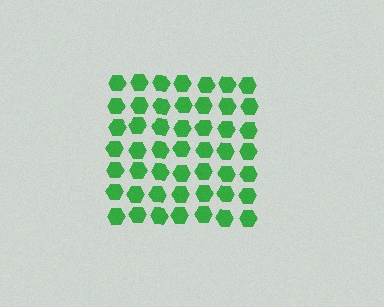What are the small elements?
The small elements are hexagons.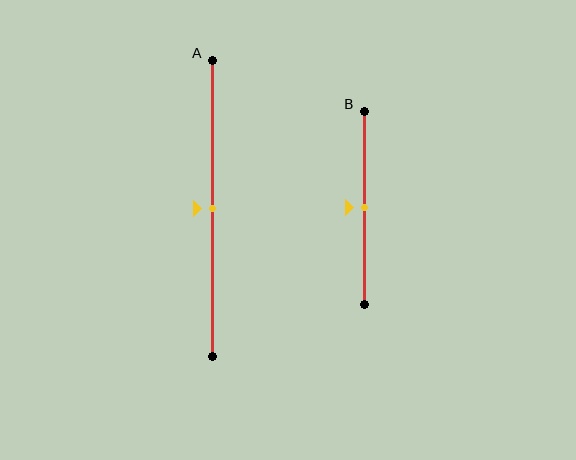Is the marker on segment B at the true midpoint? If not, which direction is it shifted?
Yes, the marker on segment B is at the true midpoint.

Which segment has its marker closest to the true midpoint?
Segment A has its marker closest to the true midpoint.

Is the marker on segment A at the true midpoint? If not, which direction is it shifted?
Yes, the marker on segment A is at the true midpoint.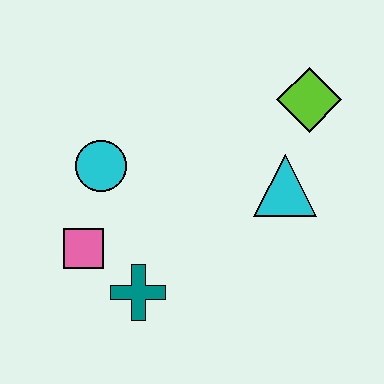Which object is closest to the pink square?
The teal cross is closest to the pink square.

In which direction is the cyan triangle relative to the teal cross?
The cyan triangle is to the right of the teal cross.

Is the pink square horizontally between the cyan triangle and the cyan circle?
No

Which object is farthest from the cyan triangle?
The pink square is farthest from the cyan triangle.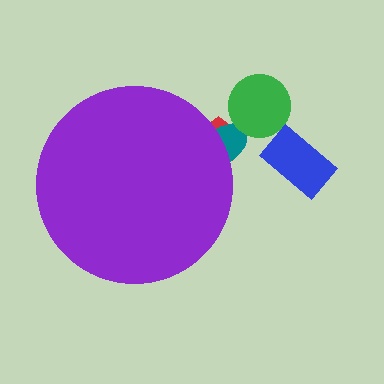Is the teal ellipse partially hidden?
Yes, the teal ellipse is partially hidden behind the purple circle.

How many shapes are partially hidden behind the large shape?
2 shapes are partially hidden.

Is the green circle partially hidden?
No, the green circle is fully visible.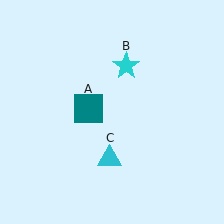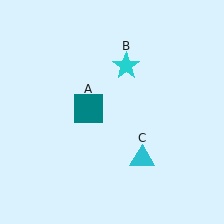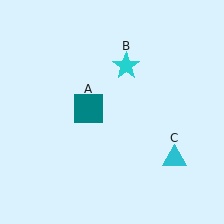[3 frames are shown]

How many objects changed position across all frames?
1 object changed position: cyan triangle (object C).